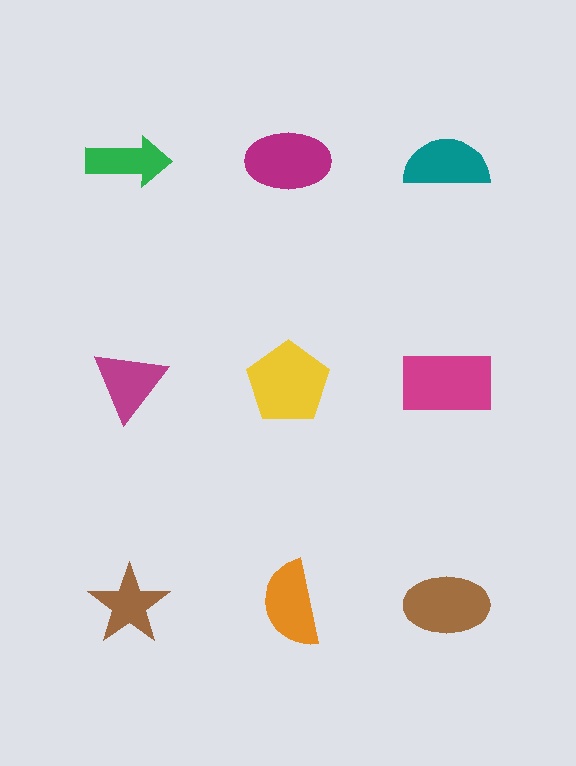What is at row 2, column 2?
A yellow pentagon.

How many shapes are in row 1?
3 shapes.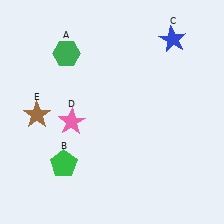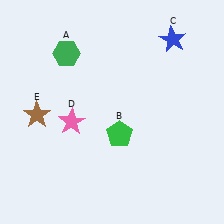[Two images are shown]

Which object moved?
The green pentagon (B) moved right.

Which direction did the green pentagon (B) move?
The green pentagon (B) moved right.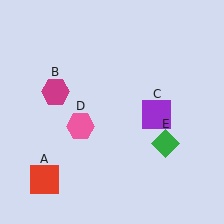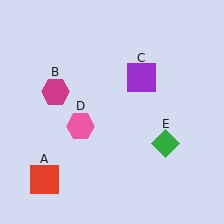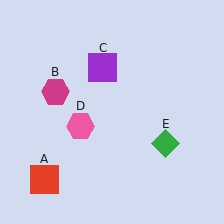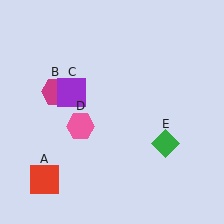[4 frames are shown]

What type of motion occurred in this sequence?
The purple square (object C) rotated counterclockwise around the center of the scene.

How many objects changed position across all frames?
1 object changed position: purple square (object C).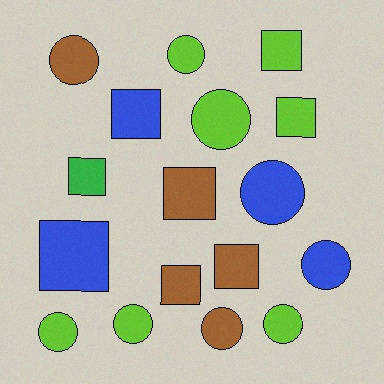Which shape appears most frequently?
Circle, with 9 objects.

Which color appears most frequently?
Lime, with 7 objects.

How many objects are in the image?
There are 17 objects.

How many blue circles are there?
There are 2 blue circles.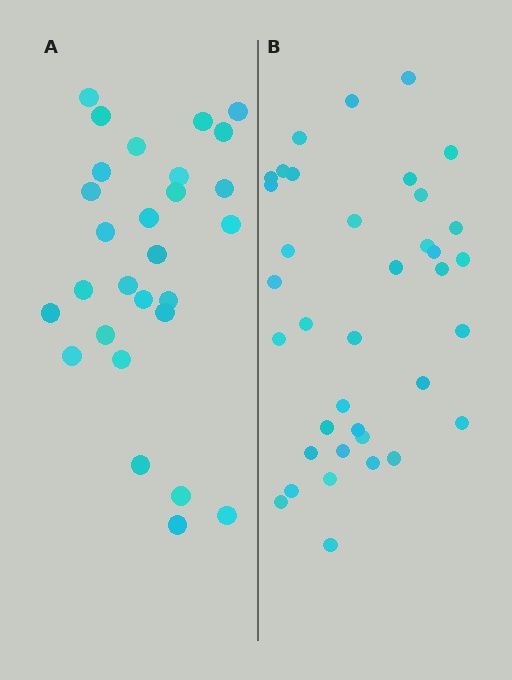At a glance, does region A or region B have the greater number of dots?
Region B (the right region) has more dots.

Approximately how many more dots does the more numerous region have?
Region B has roughly 8 or so more dots than region A.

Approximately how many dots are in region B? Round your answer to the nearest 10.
About 40 dots. (The exact count is 37, which rounds to 40.)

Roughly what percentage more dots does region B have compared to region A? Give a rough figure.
About 30% more.